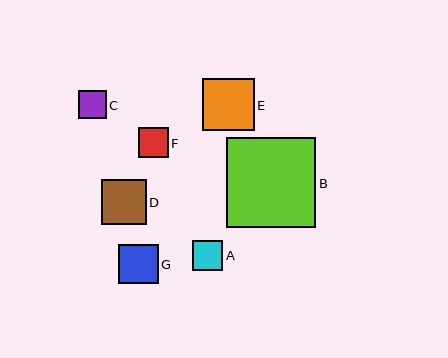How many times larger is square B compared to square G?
Square B is approximately 2.3 times the size of square G.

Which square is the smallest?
Square C is the smallest with a size of approximately 28 pixels.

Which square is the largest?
Square B is the largest with a size of approximately 90 pixels.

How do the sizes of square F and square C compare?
Square F and square C are approximately the same size.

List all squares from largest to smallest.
From largest to smallest: B, E, D, G, A, F, C.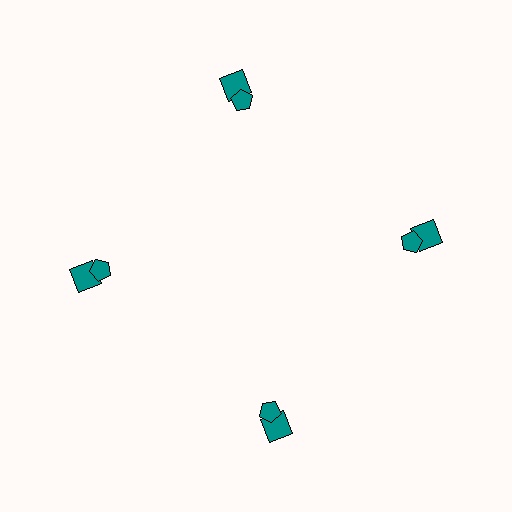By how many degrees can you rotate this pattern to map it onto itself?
The pattern maps onto itself every 90 degrees of rotation.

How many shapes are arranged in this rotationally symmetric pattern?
There are 8 shapes, arranged in 4 groups of 2.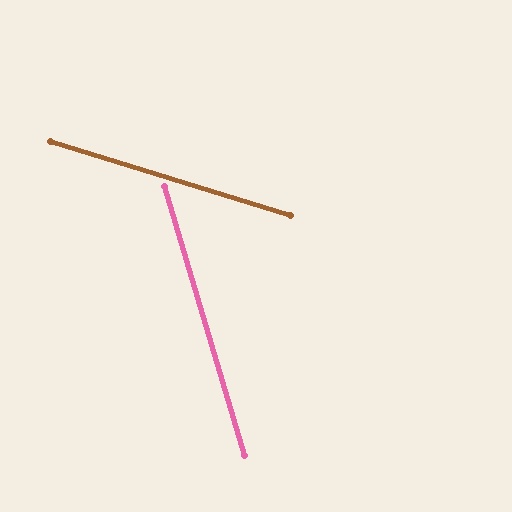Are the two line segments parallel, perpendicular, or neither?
Neither parallel nor perpendicular — they differ by about 56°.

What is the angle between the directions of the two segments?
Approximately 56 degrees.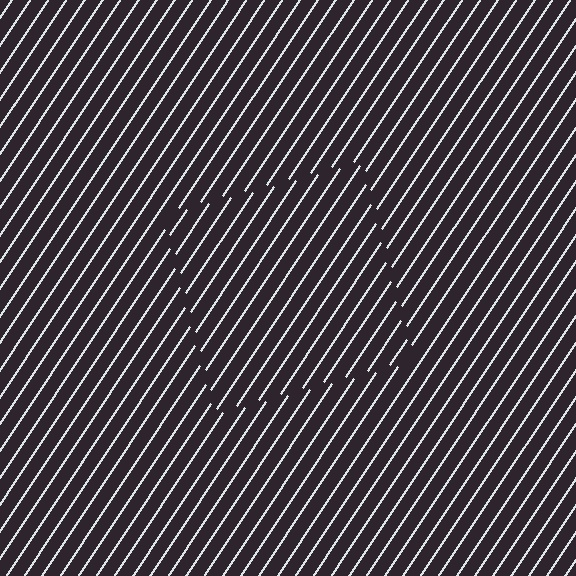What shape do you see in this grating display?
An illusory square. The interior of the shape contains the same grating, shifted by half a period — the contour is defined by the phase discontinuity where line-ends from the inner and outer gratings abut.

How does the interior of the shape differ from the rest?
The interior of the shape contains the same grating, shifted by half a period — the contour is defined by the phase discontinuity where line-ends from the inner and outer gratings abut.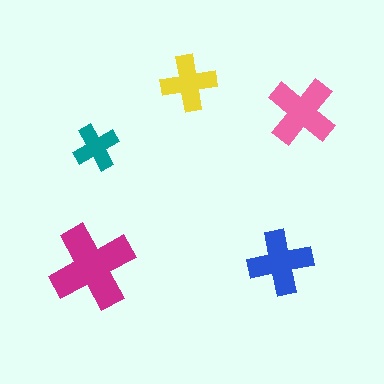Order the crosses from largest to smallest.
the magenta one, the pink one, the blue one, the yellow one, the teal one.